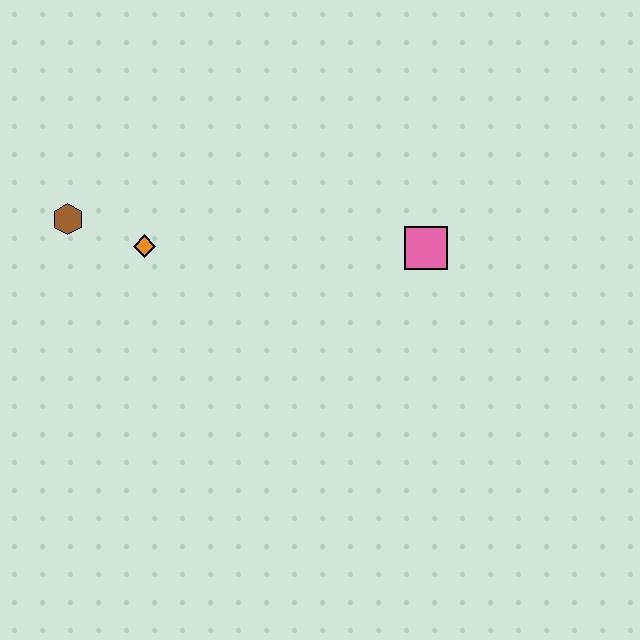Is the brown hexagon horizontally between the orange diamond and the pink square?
No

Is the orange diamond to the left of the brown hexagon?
No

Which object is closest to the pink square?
The orange diamond is closest to the pink square.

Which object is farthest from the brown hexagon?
The pink square is farthest from the brown hexagon.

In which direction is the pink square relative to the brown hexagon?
The pink square is to the right of the brown hexagon.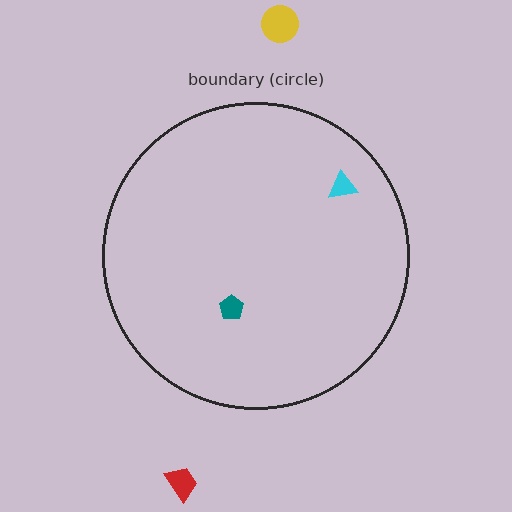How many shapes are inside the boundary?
2 inside, 2 outside.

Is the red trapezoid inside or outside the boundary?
Outside.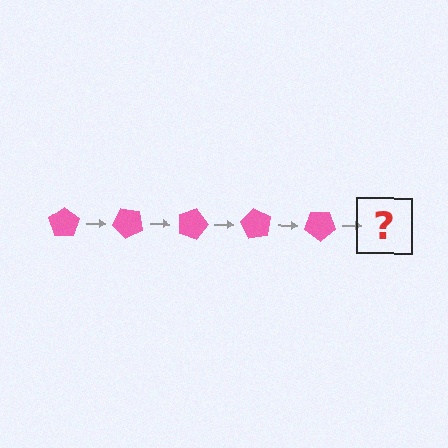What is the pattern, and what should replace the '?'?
The pattern is that the pentagon rotates 45 degrees each step. The '?' should be a pink pentagon rotated 225 degrees.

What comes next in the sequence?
The next element should be a pink pentagon rotated 225 degrees.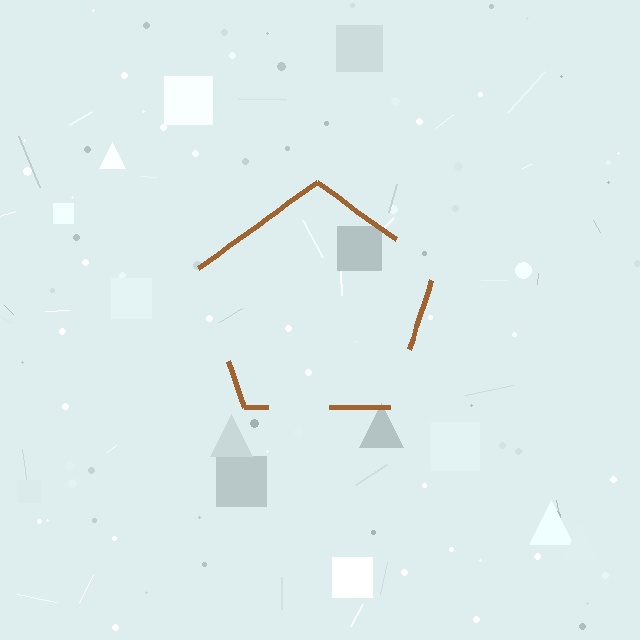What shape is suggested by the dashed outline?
The dashed outline suggests a pentagon.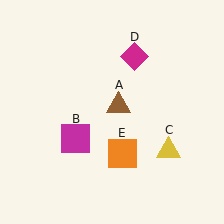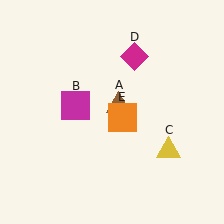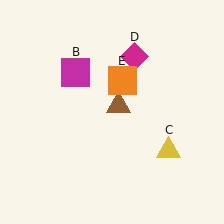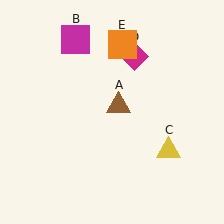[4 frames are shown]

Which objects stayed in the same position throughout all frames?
Brown triangle (object A) and yellow triangle (object C) and magenta diamond (object D) remained stationary.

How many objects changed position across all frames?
2 objects changed position: magenta square (object B), orange square (object E).